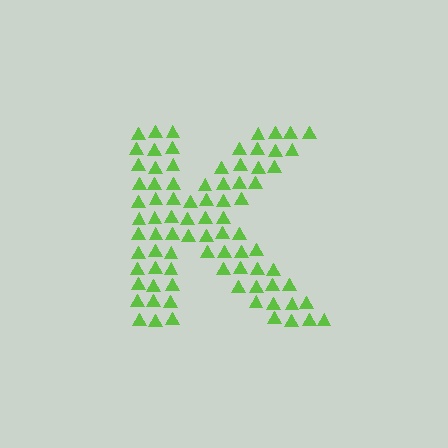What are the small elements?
The small elements are triangles.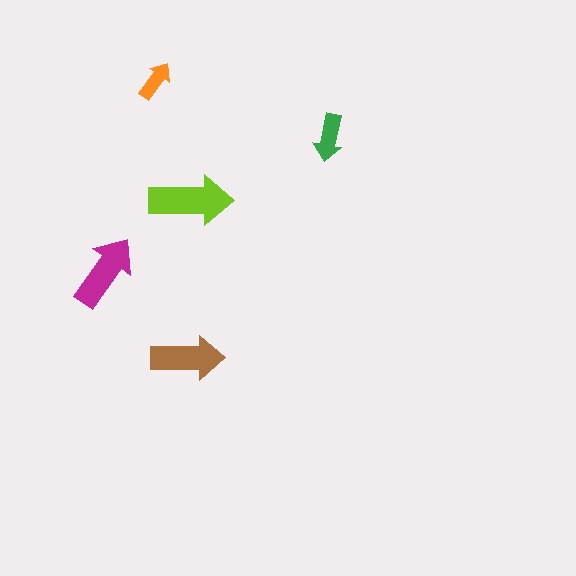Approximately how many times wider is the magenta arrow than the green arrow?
About 1.5 times wider.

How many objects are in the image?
There are 5 objects in the image.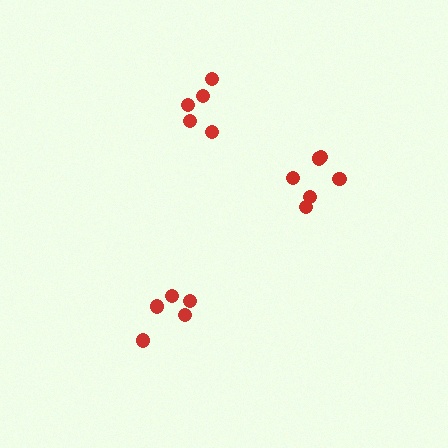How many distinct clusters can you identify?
There are 3 distinct clusters.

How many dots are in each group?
Group 1: 5 dots, Group 2: 6 dots, Group 3: 5 dots (16 total).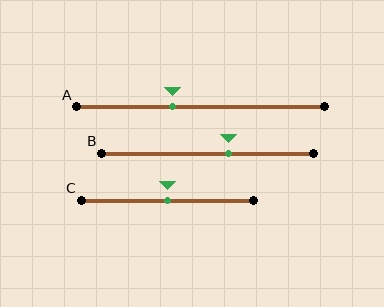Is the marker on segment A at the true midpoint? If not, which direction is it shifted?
No, the marker on segment A is shifted to the left by about 11% of the segment length.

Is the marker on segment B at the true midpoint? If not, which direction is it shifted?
No, the marker on segment B is shifted to the right by about 10% of the segment length.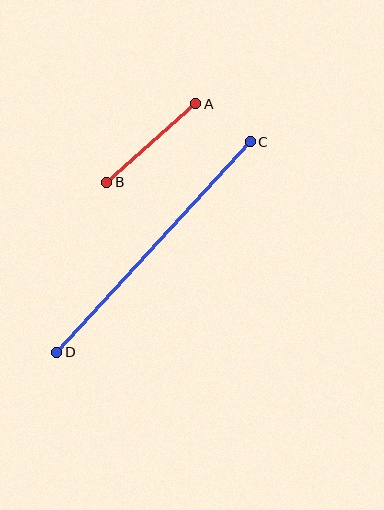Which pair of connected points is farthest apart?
Points C and D are farthest apart.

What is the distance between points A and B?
The distance is approximately 119 pixels.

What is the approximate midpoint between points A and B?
The midpoint is at approximately (151, 143) pixels.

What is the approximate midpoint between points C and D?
The midpoint is at approximately (153, 247) pixels.